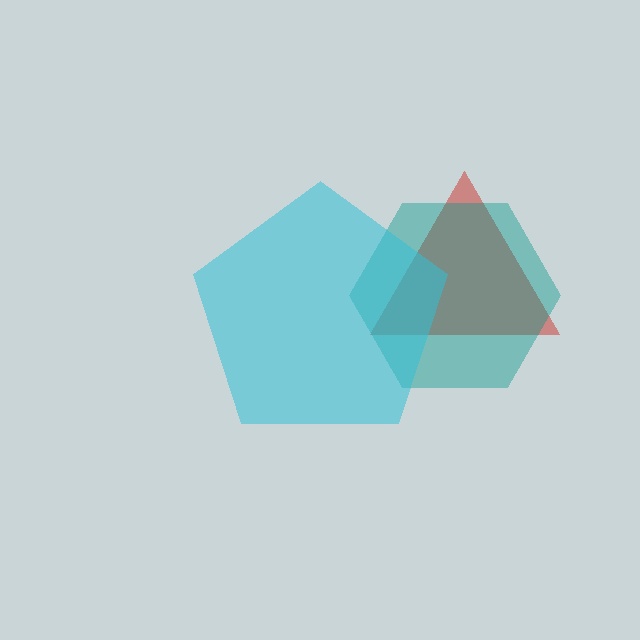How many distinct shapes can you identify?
There are 3 distinct shapes: a red triangle, a teal hexagon, a cyan pentagon.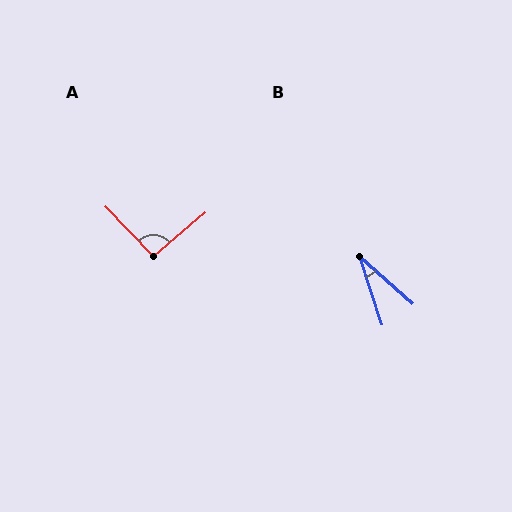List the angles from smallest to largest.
B (31°), A (93°).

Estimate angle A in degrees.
Approximately 93 degrees.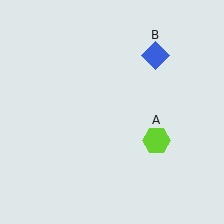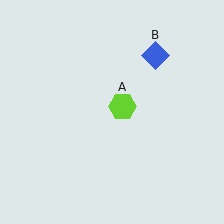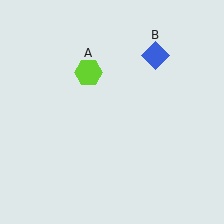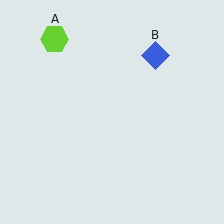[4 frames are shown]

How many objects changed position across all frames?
1 object changed position: lime hexagon (object A).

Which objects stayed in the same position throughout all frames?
Blue diamond (object B) remained stationary.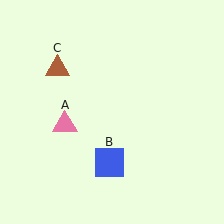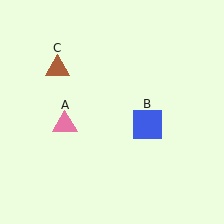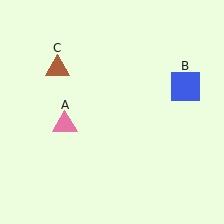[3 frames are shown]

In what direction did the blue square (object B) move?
The blue square (object B) moved up and to the right.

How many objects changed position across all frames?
1 object changed position: blue square (object B).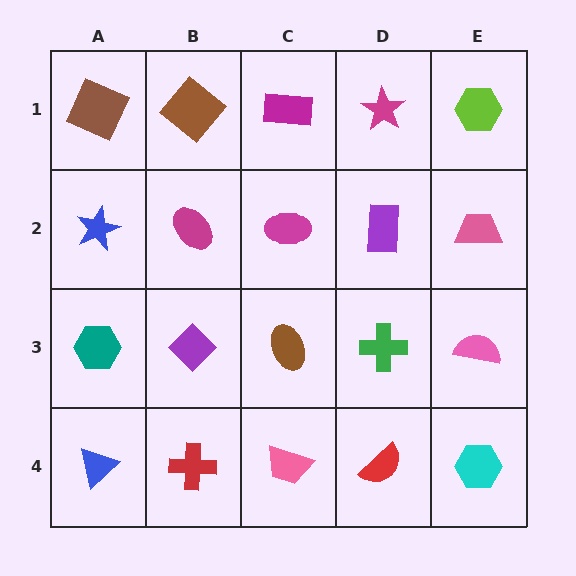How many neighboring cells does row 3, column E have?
3.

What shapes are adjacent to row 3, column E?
A pink trapezoid (row 2, column E), a cyan hexagon (row 4, column E), a green cross (row 3, column D).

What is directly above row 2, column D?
A magenta star.